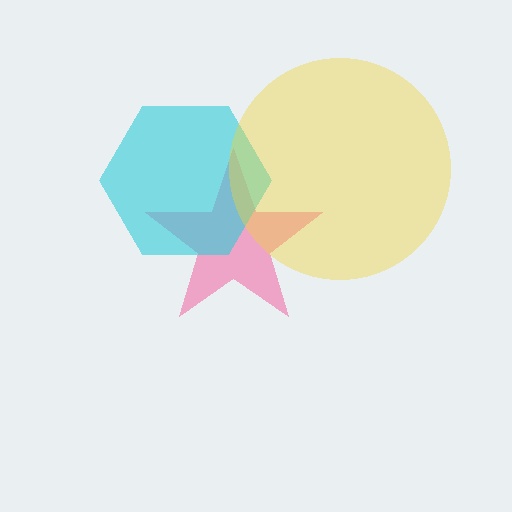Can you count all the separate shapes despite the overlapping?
Yes, there are 3 separate shapes.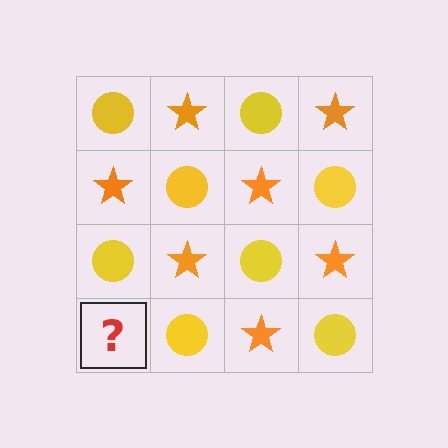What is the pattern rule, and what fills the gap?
The rule is that it alternates yellow circle and orange star in a checkerboard pattern. The gap should be filled with an orange star.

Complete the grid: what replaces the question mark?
The question mark should be replaced with an orange star.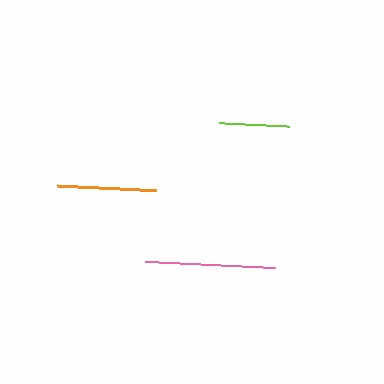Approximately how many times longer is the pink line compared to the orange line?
The pink line is approximately 1.3 times the length of the orange line.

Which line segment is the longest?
The pink line is the longest at approximately 131 pixels.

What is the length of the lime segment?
The lime segment is approximately 71 pixels long.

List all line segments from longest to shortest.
From longest to shortest: pink, orange, lime.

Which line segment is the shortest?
The lime line is the shortest at approximately 71 pixels.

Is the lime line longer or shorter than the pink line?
The pink line is longer than the lime line.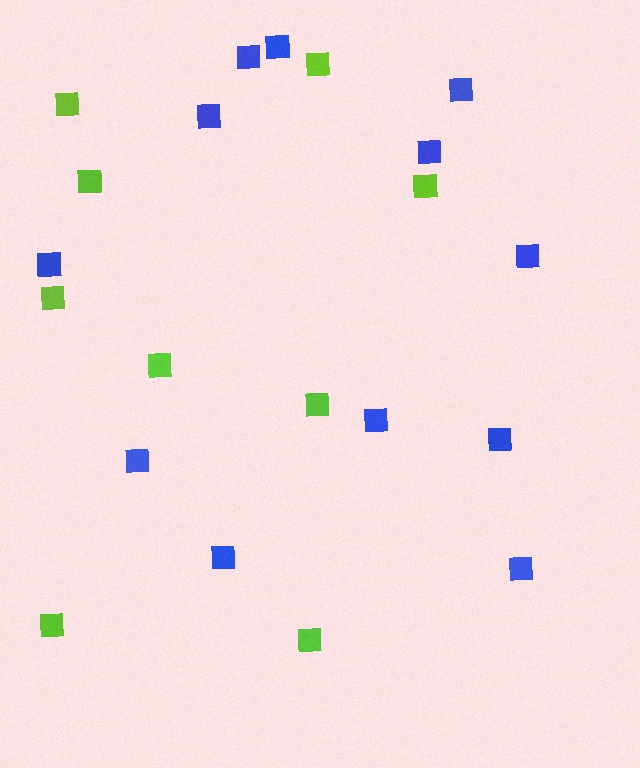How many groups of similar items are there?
There are 2 groups: one group of lime squares (9) and one group of blue squares (12).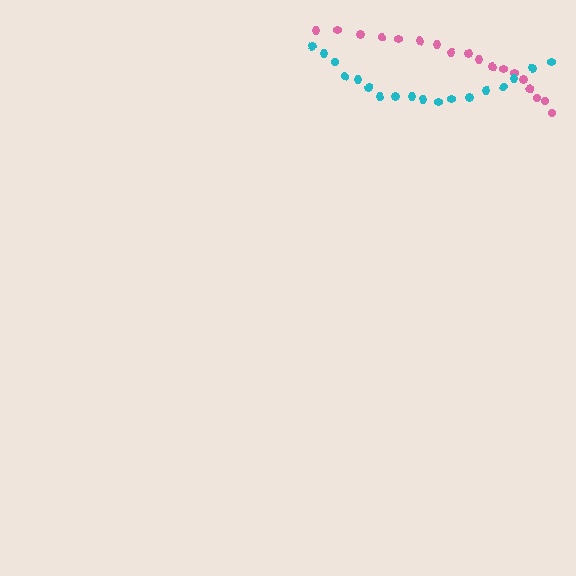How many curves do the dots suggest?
There are 2 distinct paths.